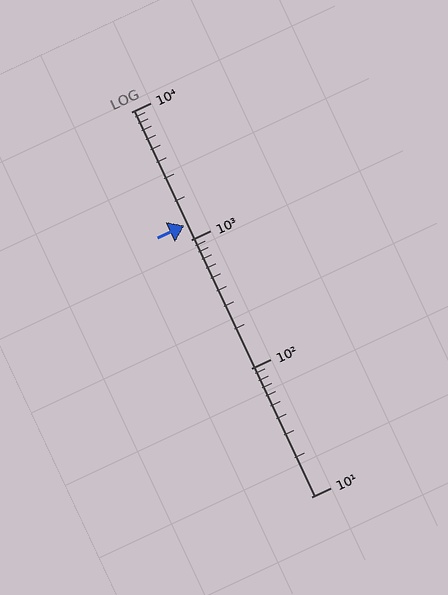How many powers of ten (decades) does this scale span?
The scale spans 3 decades, from 10 to 10000.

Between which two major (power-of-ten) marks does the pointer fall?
The pointer is between 1000 and 10000.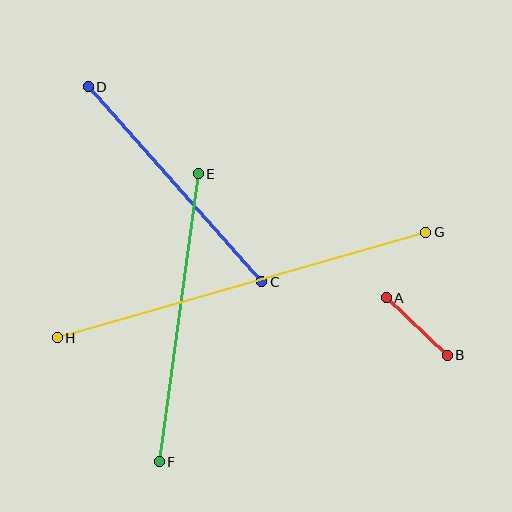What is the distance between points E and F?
The distance is approximately 291 pixels.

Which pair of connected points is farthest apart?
Points G and H are farthest apart.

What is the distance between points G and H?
The distance is approximately 383 pixels.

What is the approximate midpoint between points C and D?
The midpoint is at approximately (175, 184) pixels.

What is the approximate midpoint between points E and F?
The midpoint is at approximately (179, 318) pixels.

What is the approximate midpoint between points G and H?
The midpoint is at approximately (241, 285) pixels.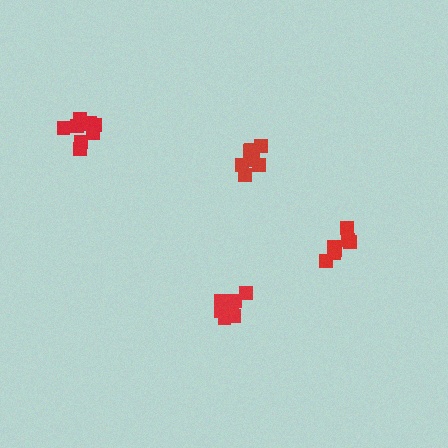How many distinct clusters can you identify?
There are 4 distinct clusters.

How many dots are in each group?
Group 1: 7 dots, Group 2: 11 dots, Group 3: 9 dots, Group 4: 10 dots (37 total).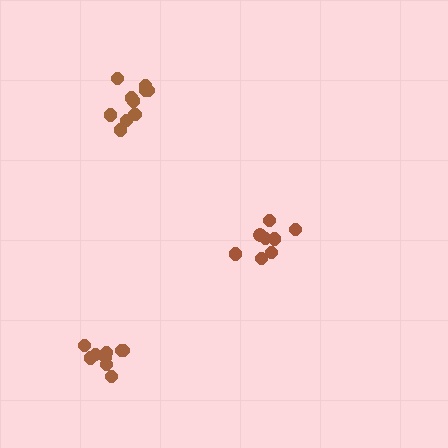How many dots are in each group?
Group 1: 9 dots, Group 2: 10 dots, Group 3: 10 dots (29 total).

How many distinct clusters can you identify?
There are 3 distinct clusters.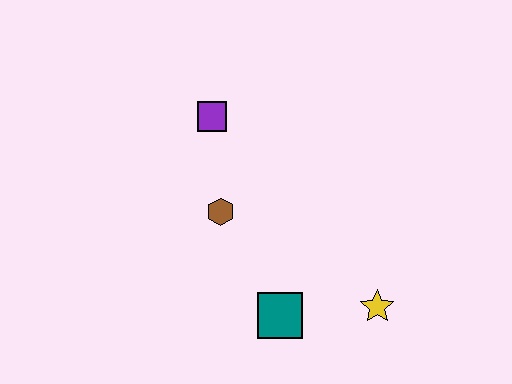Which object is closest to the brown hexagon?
The purple square is closest to the brown hexagon.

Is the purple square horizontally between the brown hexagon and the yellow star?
No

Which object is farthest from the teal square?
The purple square is farthest from the teal square.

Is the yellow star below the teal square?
No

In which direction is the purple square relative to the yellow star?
The purple square is above the yellow star.